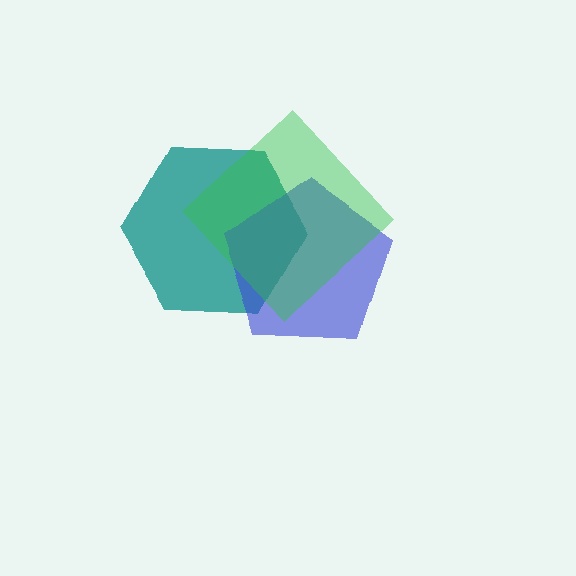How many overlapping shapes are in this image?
There are 3 overlapping shapes in the image.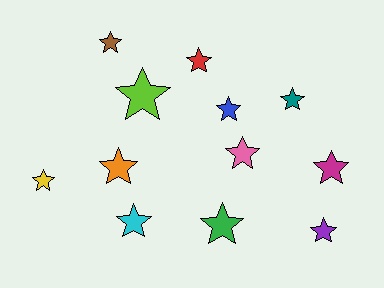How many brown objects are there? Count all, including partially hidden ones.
There is 1 brown object.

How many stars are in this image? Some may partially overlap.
There are 12 stars.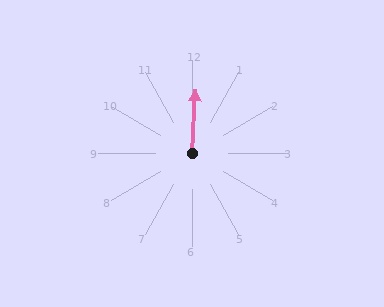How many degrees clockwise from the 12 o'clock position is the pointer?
Approximately 4 degrees.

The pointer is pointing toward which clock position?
Roughly 12 o'clock.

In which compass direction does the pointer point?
North.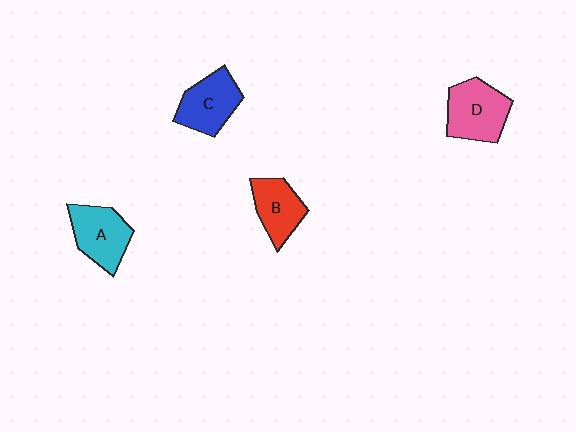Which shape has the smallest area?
Shape B (red).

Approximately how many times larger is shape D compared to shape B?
Approximately 1.3 times.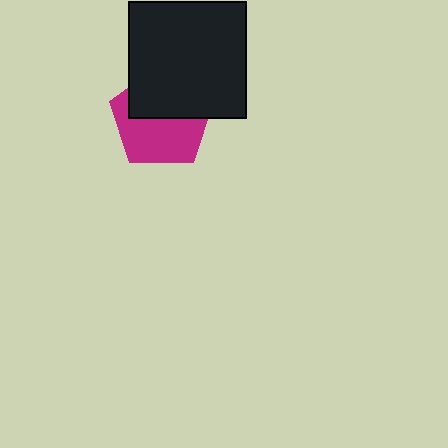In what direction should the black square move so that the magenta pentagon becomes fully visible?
The black square should move up. That is the shortest direction to clear the overlap and leave the magenta pentagon fully visible.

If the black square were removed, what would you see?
You would see the complete magenta pentagon.